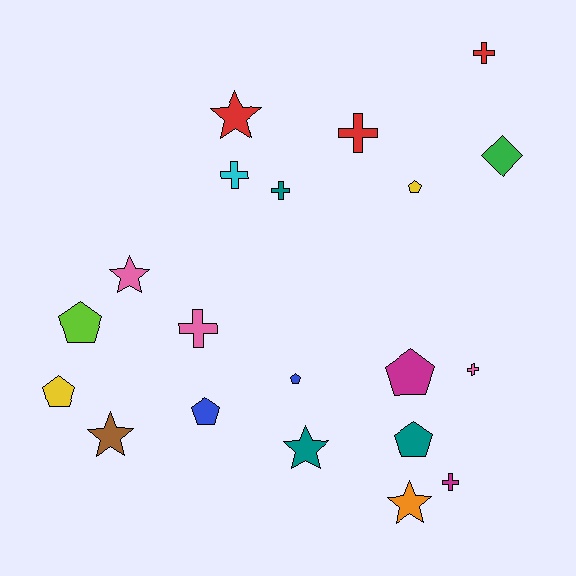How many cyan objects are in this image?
There is 1 cyan object.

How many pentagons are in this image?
There are 7 pentagons.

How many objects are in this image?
There are 20 objects.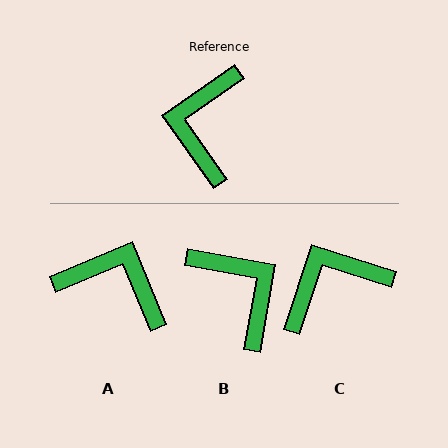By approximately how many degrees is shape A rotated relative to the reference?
Approximately 103 degrees clockwise.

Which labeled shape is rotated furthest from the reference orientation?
B, about 135 degrees away.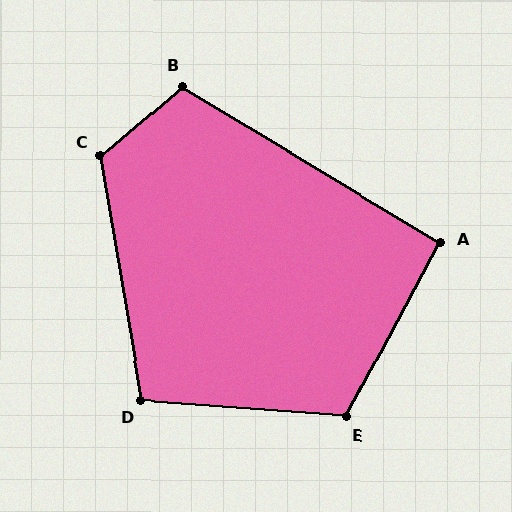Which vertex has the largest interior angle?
C, at approximately 121 degrees.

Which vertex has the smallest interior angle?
A, at approximately 93 degrees.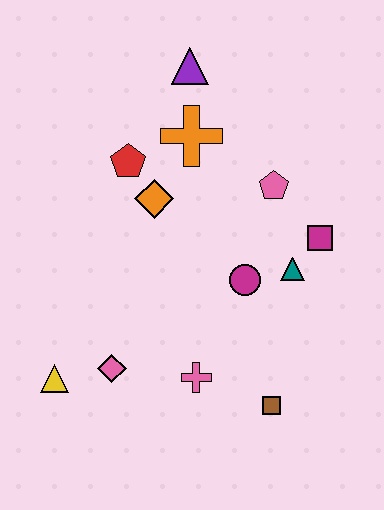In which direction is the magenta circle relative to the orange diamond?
The magenta circle is to the right of the orange diamond.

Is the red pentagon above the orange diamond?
Yes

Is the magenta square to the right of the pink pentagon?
Yes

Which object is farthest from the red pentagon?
The brown square is farthest from the red pentagon.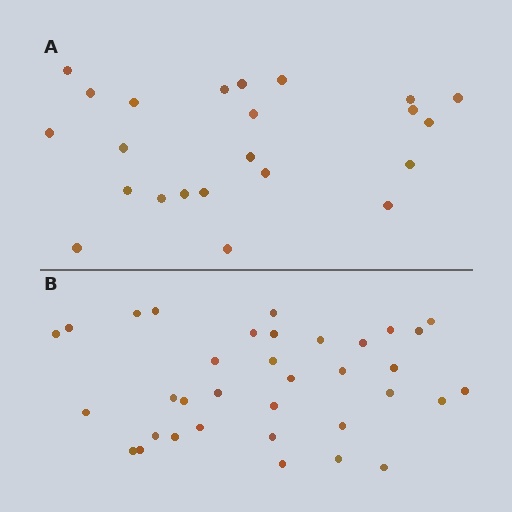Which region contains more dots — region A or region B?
Region B (the bottom region) has more dots.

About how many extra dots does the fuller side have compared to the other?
Region B has roughly 12 or so more dots than region A.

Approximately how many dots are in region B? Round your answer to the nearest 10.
About 40 dots. (The exact count is 35, which rounds to 40.)